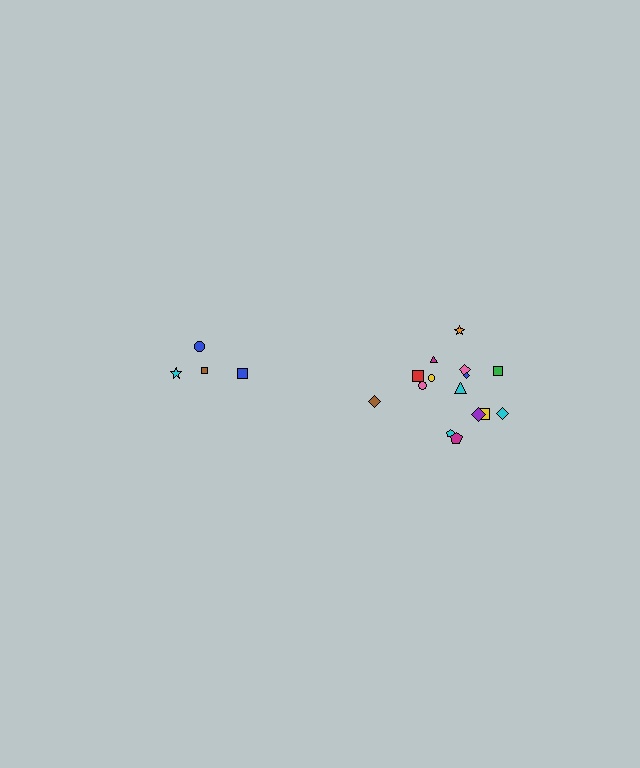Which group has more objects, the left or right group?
The right group.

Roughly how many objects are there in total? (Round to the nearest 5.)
Roughly 20 objects in total.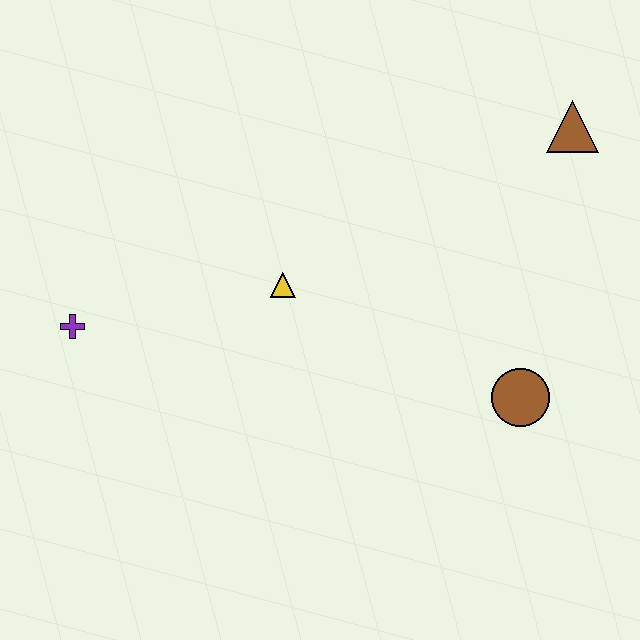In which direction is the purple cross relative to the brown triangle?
The purple cross is to the left of the brown triangle.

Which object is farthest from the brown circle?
The purple cross is farthest from the brown circle.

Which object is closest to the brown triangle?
The brown circle is closest to the brown triangle.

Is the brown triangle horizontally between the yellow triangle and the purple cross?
No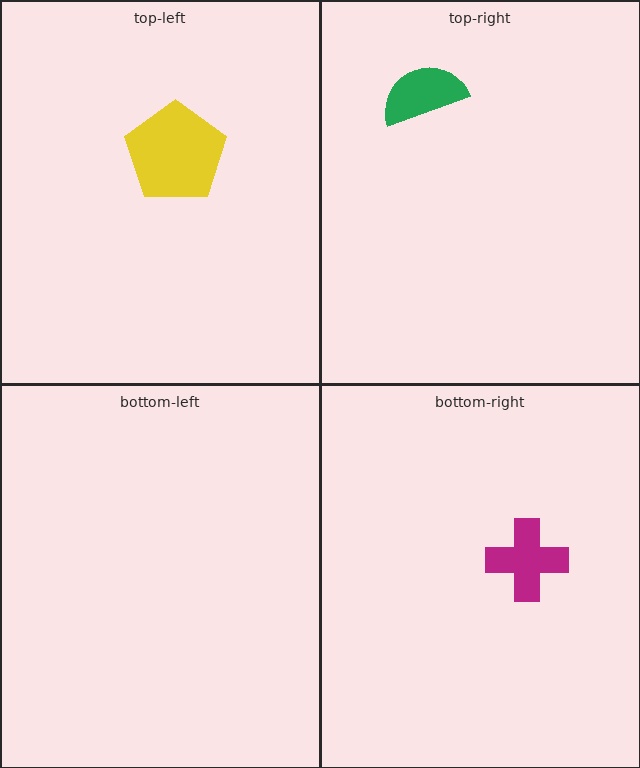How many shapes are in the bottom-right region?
1.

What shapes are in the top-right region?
The green semicircle.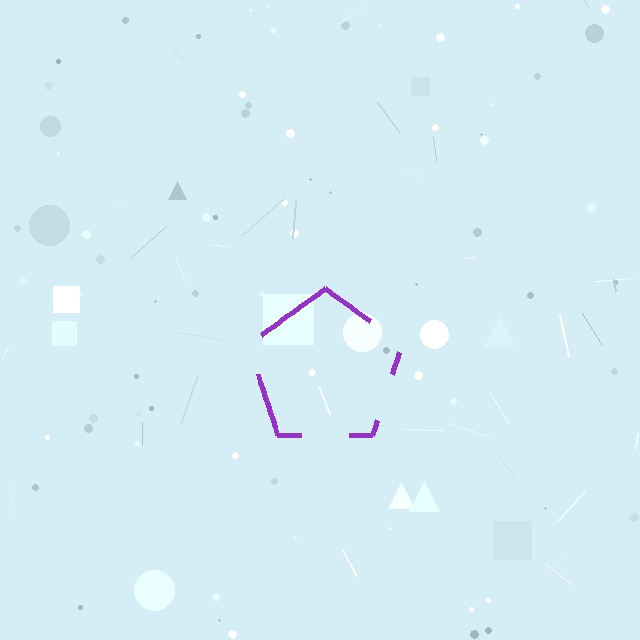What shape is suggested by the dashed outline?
The dashed outline suggests a pentagon.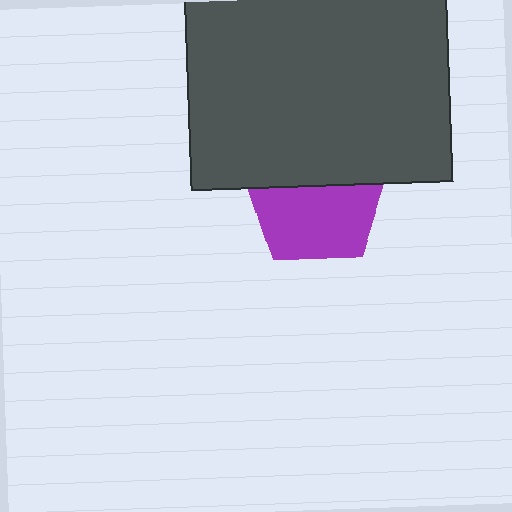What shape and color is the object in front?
The object in front is a dark gray rectangle.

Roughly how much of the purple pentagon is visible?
About half of it is visible (roughly 59%).